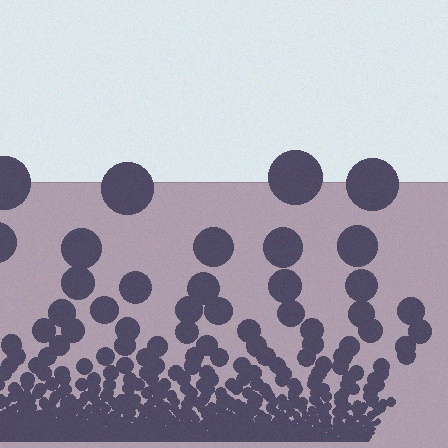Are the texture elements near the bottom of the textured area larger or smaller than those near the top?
Smaller. The gradient is inverted — elements near the bottom are smaller and denser.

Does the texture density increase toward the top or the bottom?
Density increases toward the bottom.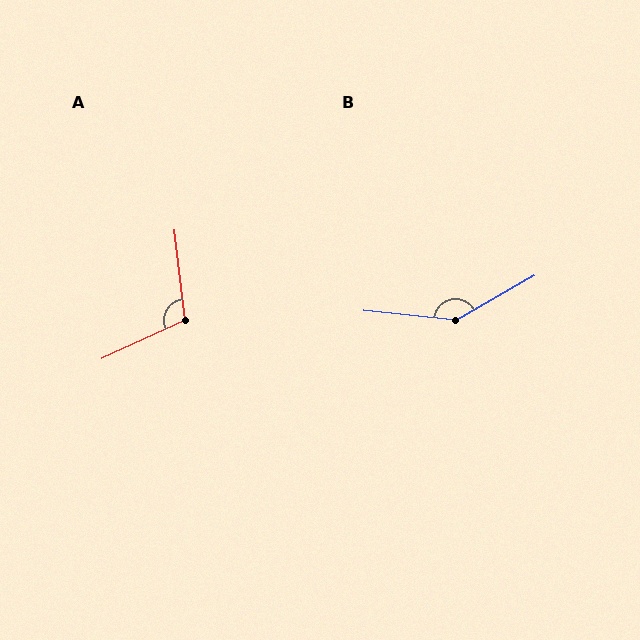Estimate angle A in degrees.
Approximately 108 degrees.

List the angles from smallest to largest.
A (108°), B (144°).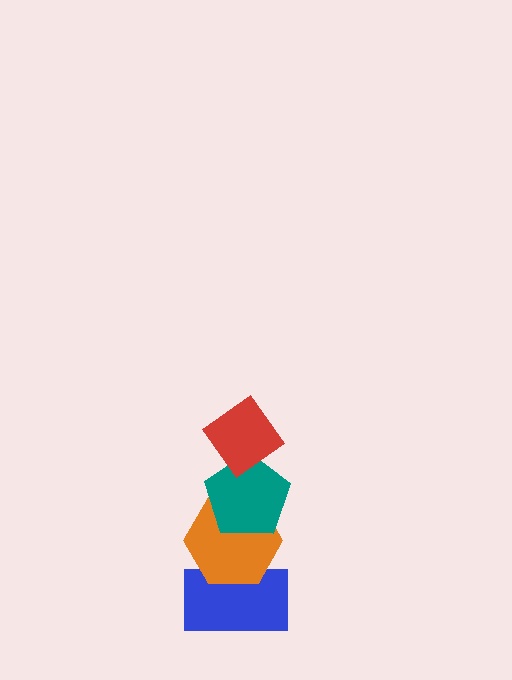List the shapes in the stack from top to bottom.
From top to bottom: the red diamond, the teal pentagon, the orange hexagon, the blue rectangle.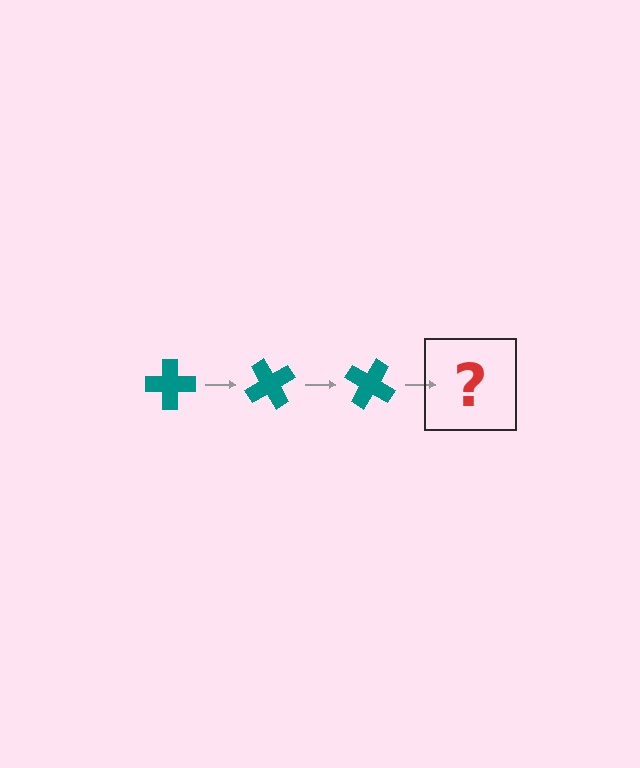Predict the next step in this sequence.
The next step is a teal cross rotated 180 degrees.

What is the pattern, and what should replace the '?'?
The pattern is that the cross rotates 60 degrees each step. The '?' should be a teal cross rotated 180 degrees.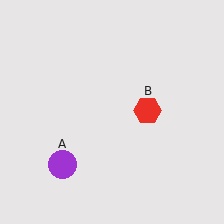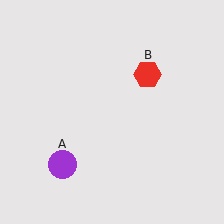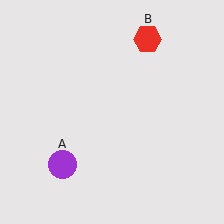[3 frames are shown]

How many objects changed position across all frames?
1 object changed position: red hexagon (object B).